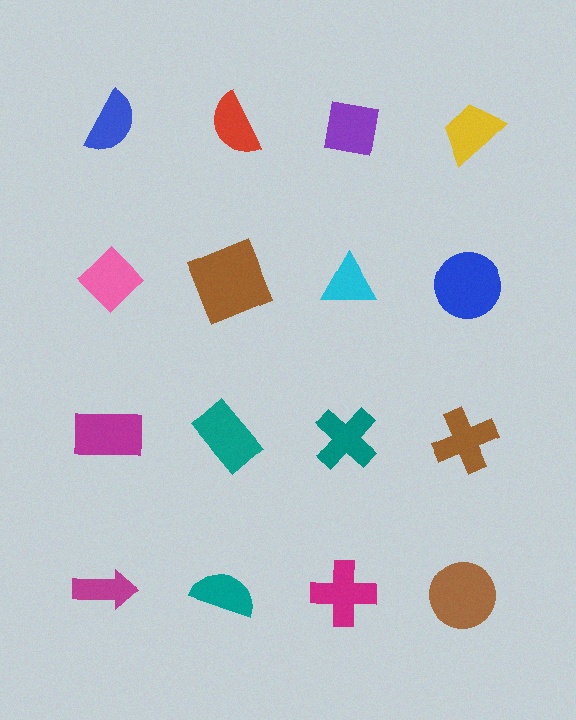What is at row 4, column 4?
A brown circle.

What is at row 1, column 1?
A blue semicircle.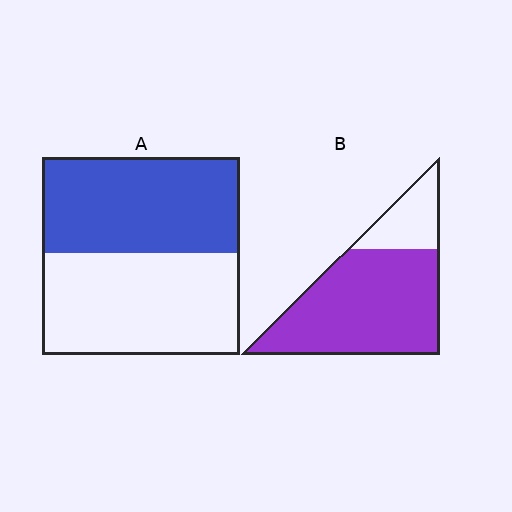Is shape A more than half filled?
Roughly half.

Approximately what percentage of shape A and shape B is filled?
A is approximately 50% and B is approximately 80%.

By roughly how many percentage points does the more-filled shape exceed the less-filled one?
By roughly 30 percentage points (B over A).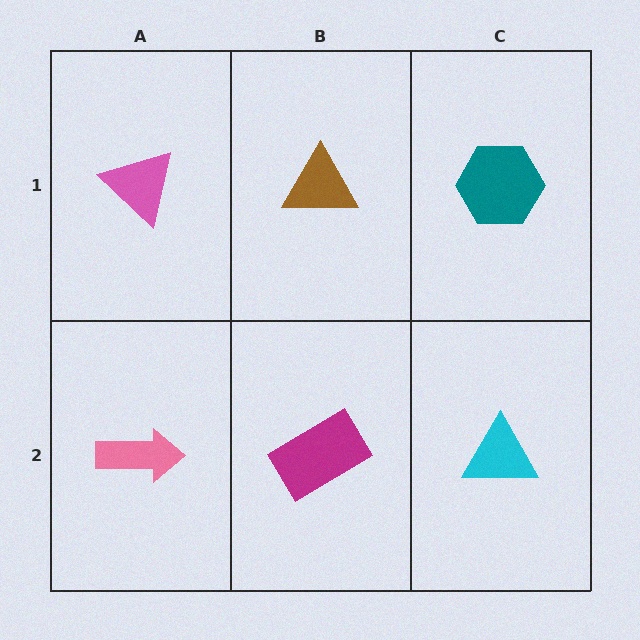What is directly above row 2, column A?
A pink triangle.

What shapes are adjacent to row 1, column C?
A cyan triangle (row 2, column C), a brown triangle (row 1, column B).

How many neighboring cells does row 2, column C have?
2.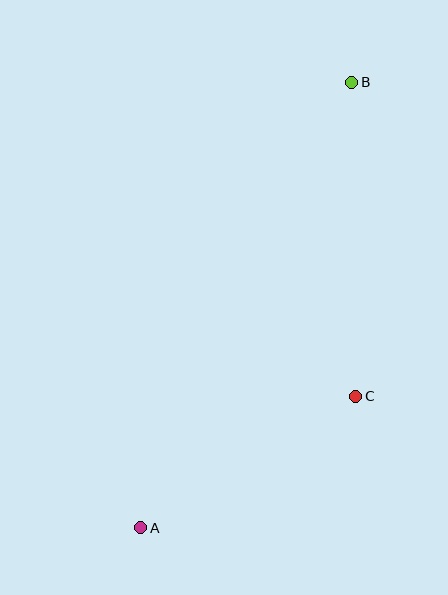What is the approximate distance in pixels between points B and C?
The distance between B and C is approximately 314 pixels.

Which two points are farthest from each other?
Points A and B are farthest from each other.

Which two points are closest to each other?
Points A and C are closest to each other.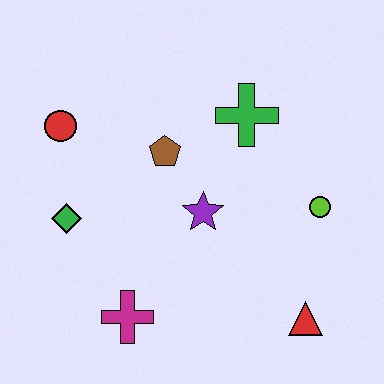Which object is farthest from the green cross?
The magenta cross is farthest from the green cross.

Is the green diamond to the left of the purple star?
Yes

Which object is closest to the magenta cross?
The green diamond is closest to the magenta cross.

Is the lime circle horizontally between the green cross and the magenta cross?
No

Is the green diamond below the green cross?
Yes